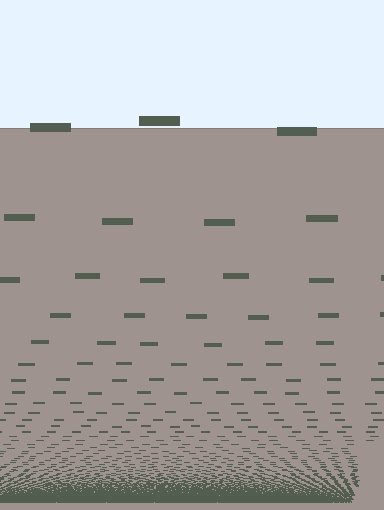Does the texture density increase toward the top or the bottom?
Density increases toward the bottom.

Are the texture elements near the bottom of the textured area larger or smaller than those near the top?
Smaller. The gradient is inverted — elements near the bottom are smaller and denser.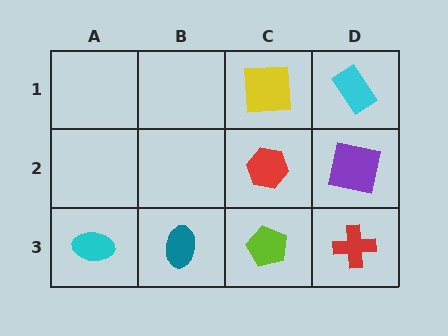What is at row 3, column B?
A teal ellipse.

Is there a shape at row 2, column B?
No, that cell is empty.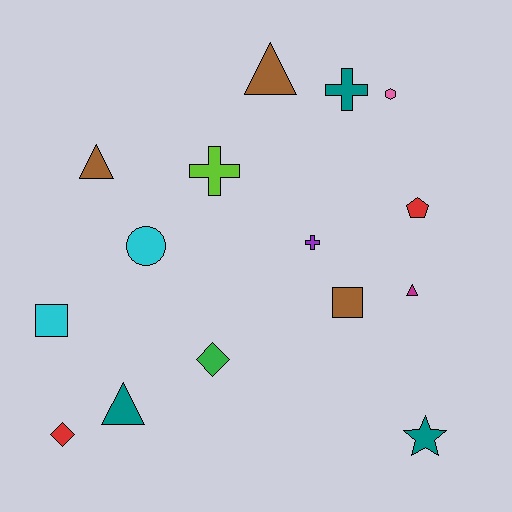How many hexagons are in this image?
There is 1 hexagon.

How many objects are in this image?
There are 15 objects.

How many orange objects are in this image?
There are no orange objects.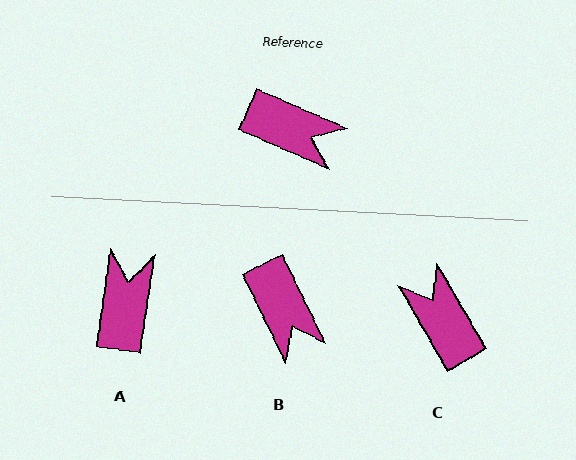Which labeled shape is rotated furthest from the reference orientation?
C, about 143 degrees away.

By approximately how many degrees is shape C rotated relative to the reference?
Approximately 143 degrees counter-clockwise.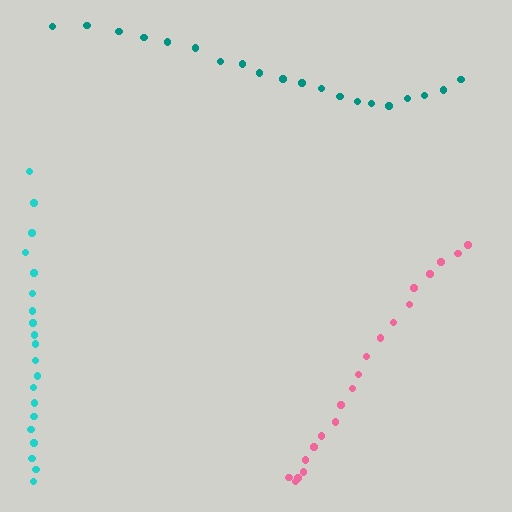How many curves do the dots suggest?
There are 3 distinct paths.